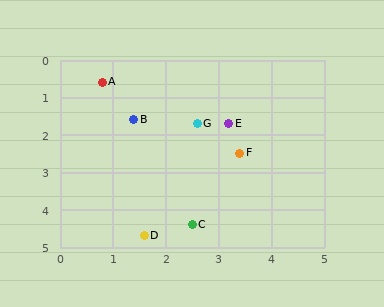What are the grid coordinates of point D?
Point D is at approximately (1.6, 4.7).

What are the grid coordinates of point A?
Point A is at approximately (0.8, 0.6).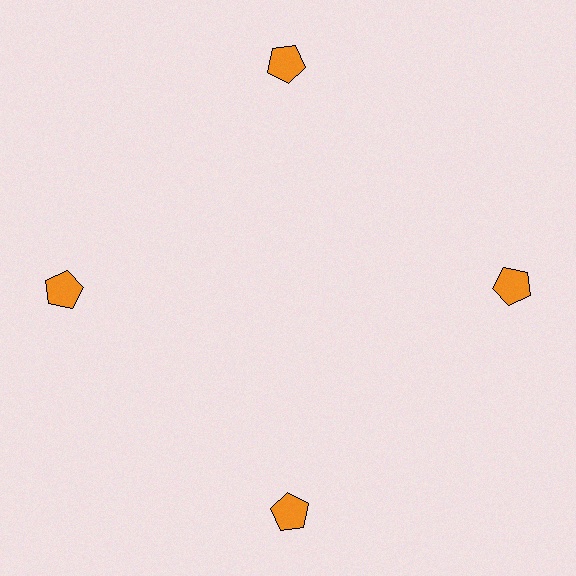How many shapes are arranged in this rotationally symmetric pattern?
There are 4 shapes, arranged in 4 groups of 1.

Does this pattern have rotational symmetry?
Yes, this pattern has 4-fold rotational symmetry. It looks the same after rotating 90 degrees around the center.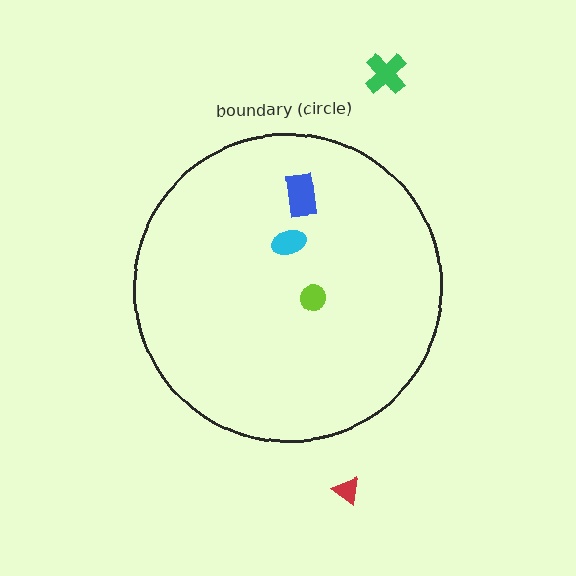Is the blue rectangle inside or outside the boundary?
Inside.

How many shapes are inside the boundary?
3 inside, 2 outside.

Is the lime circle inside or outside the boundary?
Inside.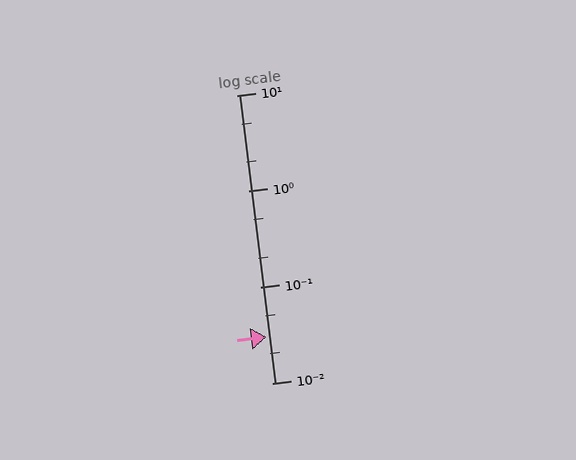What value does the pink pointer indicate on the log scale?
The pointer indicates approximately 0.03.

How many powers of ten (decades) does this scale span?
The scale spans 3 decades, from 0.01 to 10.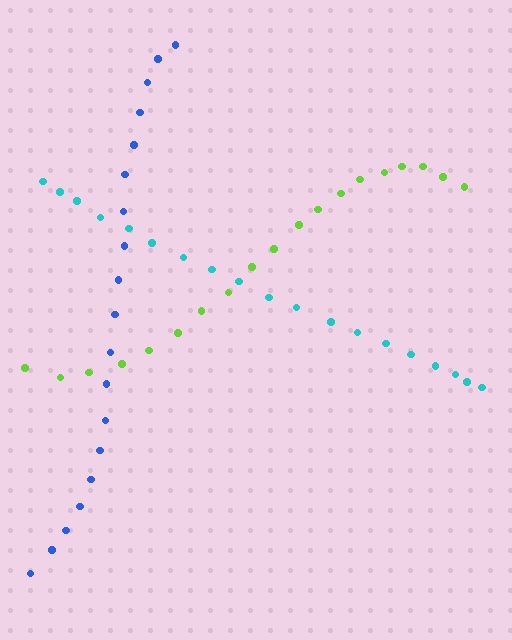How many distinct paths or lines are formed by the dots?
There are 3 distinct paths.